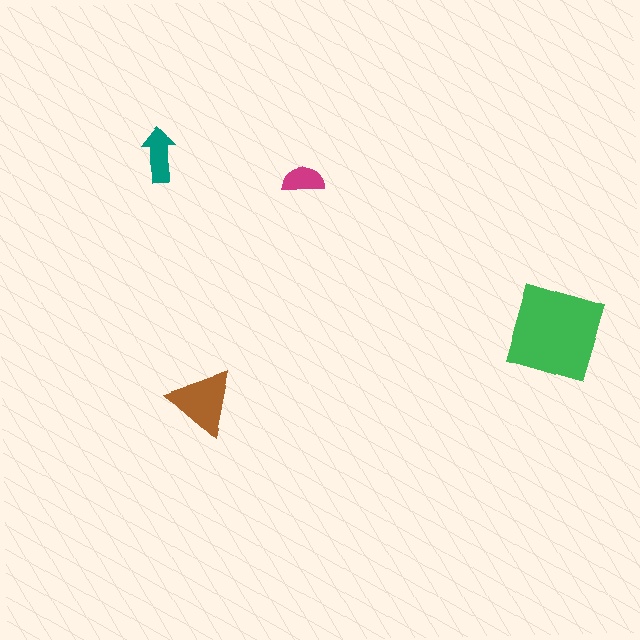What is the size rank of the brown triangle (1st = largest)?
2nd.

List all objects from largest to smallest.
The green square, the brown triangle, the teal arrow, the magenta semicircle.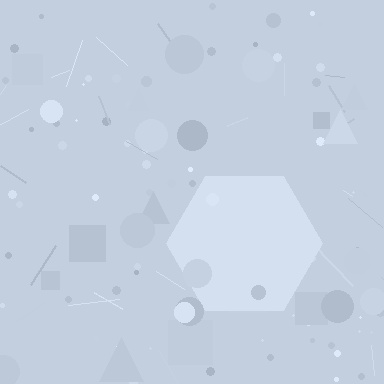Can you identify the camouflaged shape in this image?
The camouflaged shape is a hexagon.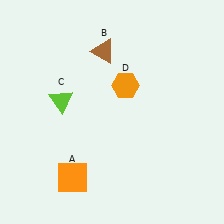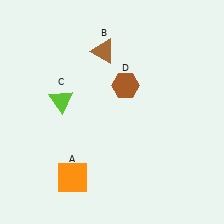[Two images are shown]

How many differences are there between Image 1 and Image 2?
There is 1 difference between the two images.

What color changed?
The hexagon (D) changed from orange in Image 1 to brown in Image 2.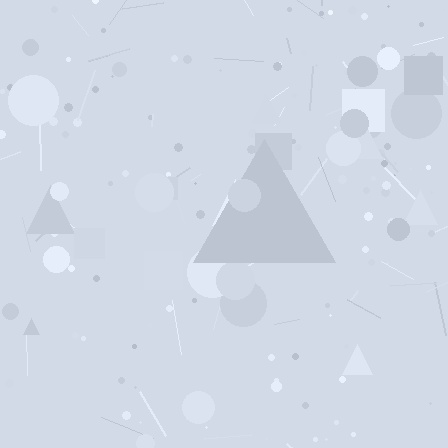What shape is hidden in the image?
A triangle is hidden in the image.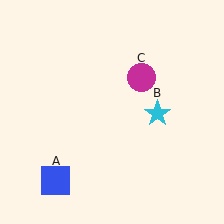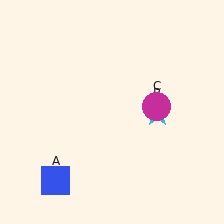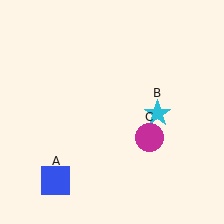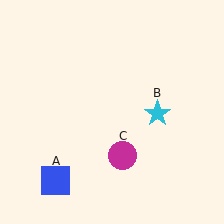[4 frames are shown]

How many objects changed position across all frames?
1 object changed position: magenta circle (object C).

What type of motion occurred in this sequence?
The magenta circle (object C) rotated clockwise around the center of the scene.